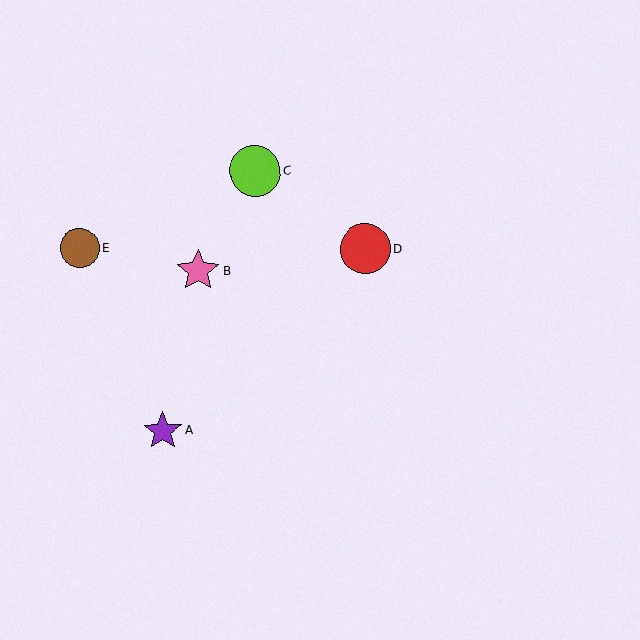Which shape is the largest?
The lime circle (labeled C) is the largest.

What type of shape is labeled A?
Shape A is a purple star.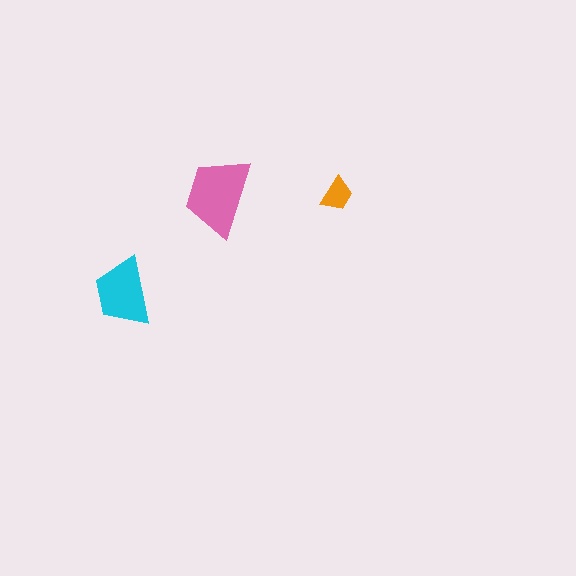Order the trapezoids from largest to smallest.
the pink one, the cyan one, the orange one.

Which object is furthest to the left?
The cyan trapezoid is leftmost.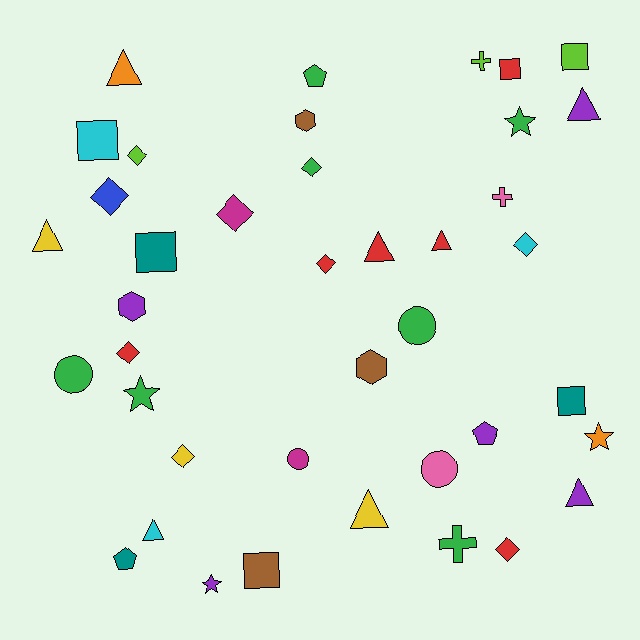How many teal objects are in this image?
There are 3 teal objects.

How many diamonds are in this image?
There are 9 diamonds.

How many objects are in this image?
There are 40 objects.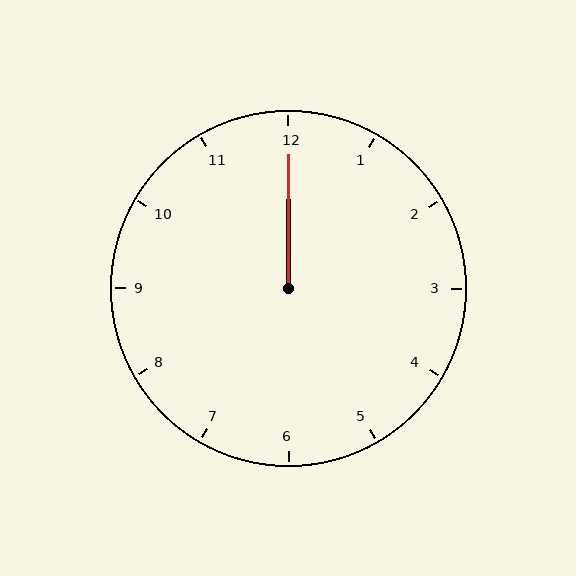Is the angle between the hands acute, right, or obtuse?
It is acute.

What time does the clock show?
12:00.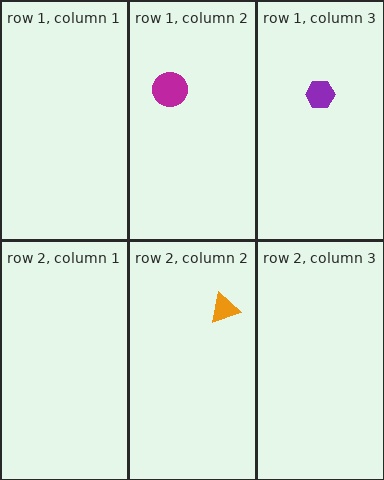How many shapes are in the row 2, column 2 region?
1.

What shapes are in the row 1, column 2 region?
The magenta circle.